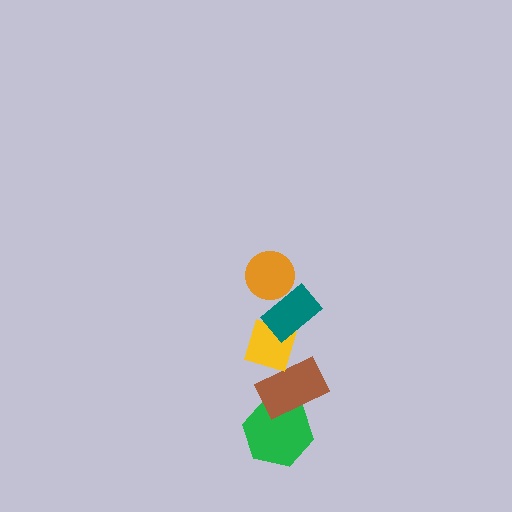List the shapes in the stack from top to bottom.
From top to bottom: the orange circle, the teal rectangle, the yellow diamond, the brown rectangle, the green hexagon.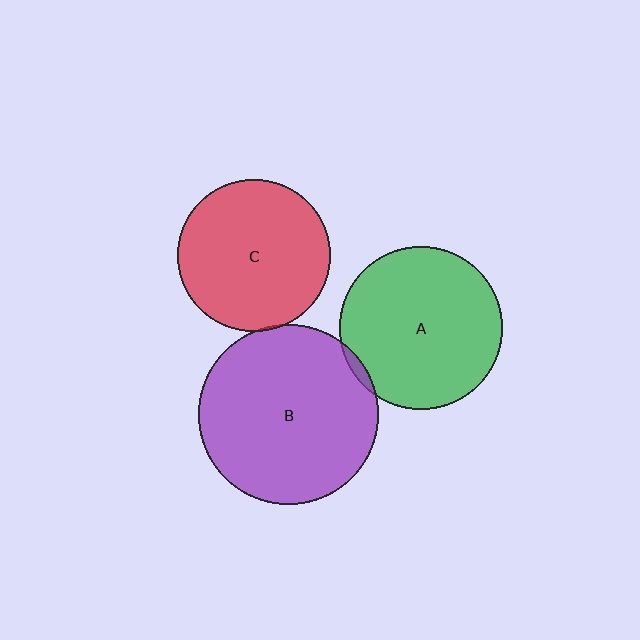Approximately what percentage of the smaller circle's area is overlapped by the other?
Approximately 5%.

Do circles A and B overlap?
Yes.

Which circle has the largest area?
Circle B (purple).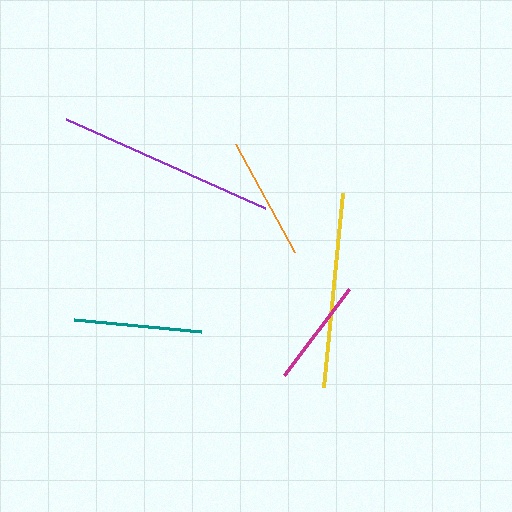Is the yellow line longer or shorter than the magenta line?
The yellow line is longer than the magenta line.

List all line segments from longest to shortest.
From longest to shortest: purple, yellow, teal, orange, magenta.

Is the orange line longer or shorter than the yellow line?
The yellow line is longer than the orange line.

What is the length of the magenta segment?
The magenta segment is approximately 108 pixels long.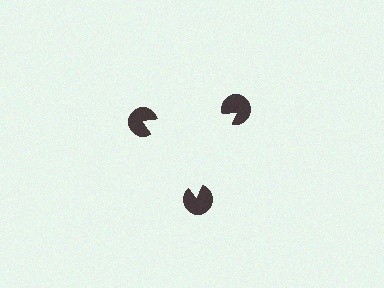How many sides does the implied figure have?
3 sides.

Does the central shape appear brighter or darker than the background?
It typically appears slightly brighter than the background, even though no actual brightness change is drawn.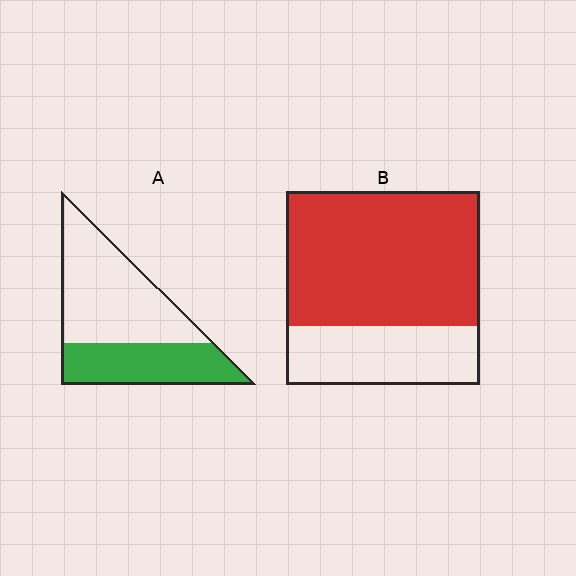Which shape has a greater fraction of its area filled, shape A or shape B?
Shape B.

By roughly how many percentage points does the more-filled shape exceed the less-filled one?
By roughly 30 percentage points (B over A).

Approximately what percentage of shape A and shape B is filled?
A is approximately 40% and B is approximately 70%.